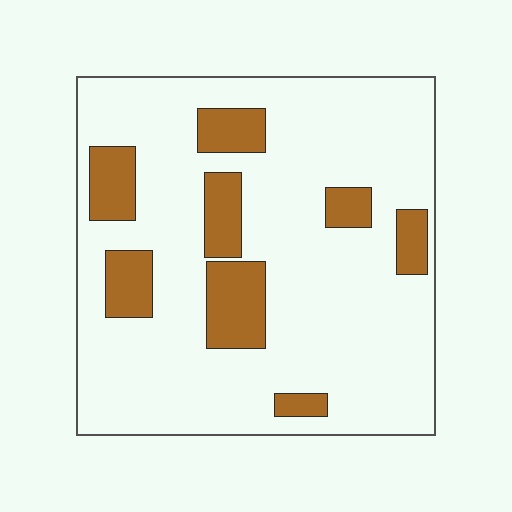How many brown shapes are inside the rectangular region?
8.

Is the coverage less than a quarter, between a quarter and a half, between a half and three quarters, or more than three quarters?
Less than a quarter.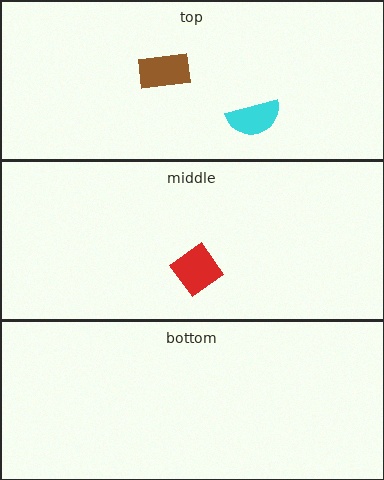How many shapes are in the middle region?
1.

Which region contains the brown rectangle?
The top region.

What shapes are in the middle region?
The red diamond.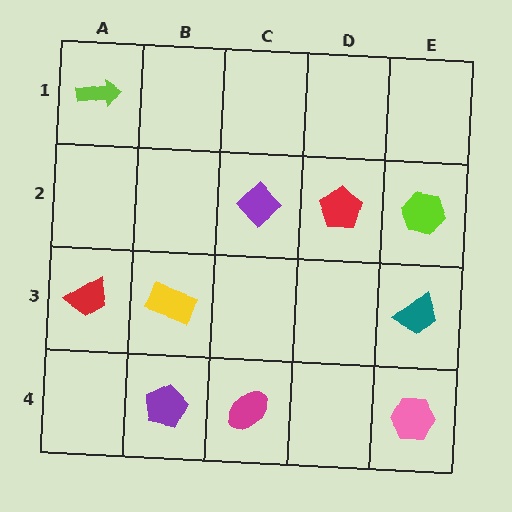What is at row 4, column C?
A magenta ellipse.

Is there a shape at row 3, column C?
No, that cell is empty.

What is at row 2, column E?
A lime hexagon.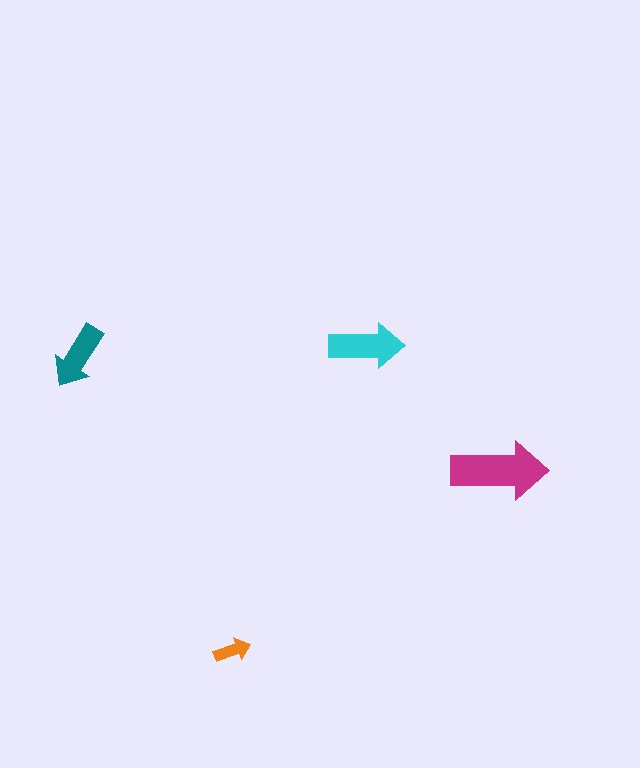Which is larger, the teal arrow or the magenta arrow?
The magenta one.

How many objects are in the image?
There are 4 objects in the image.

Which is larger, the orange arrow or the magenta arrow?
The magenta one.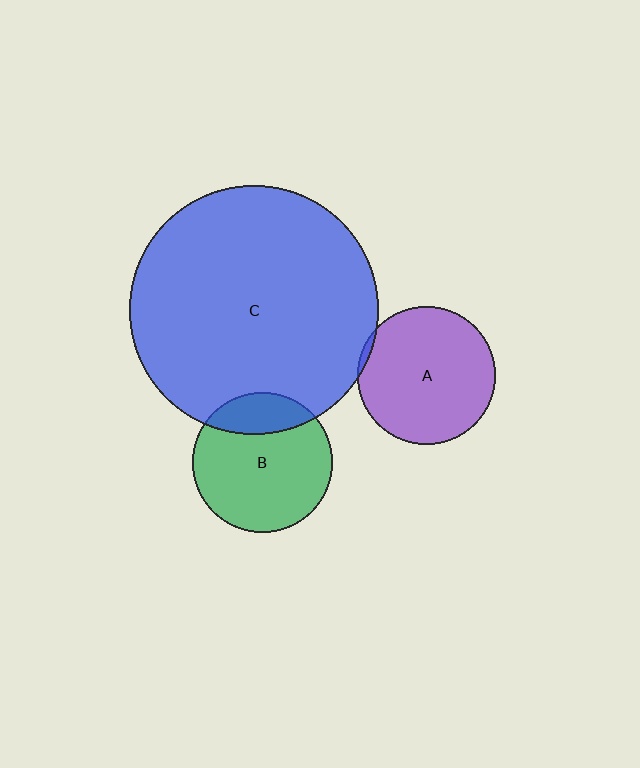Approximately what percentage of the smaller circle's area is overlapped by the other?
Approximately 20%.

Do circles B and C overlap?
Yes.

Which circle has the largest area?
Circle C (blue).